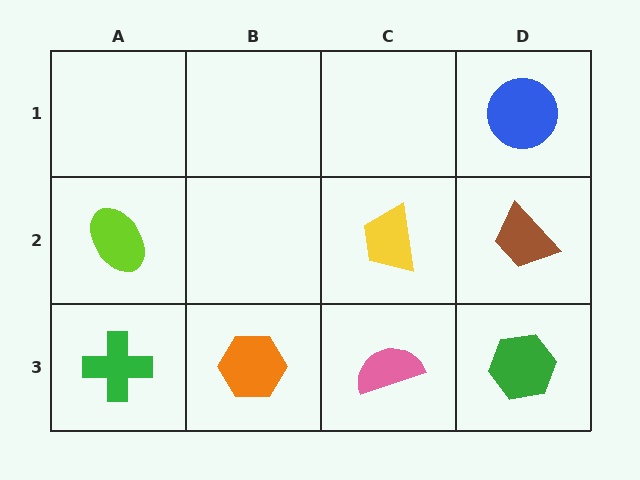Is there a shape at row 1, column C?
No, that cell is empty.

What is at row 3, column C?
A pink semicircle.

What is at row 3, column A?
A green cross.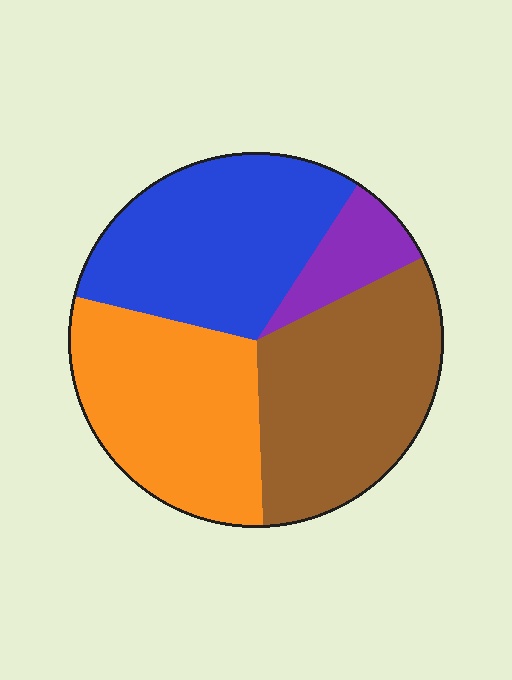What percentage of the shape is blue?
Blue covers about 30% of the shape.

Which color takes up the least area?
Purple, at roughly 10%.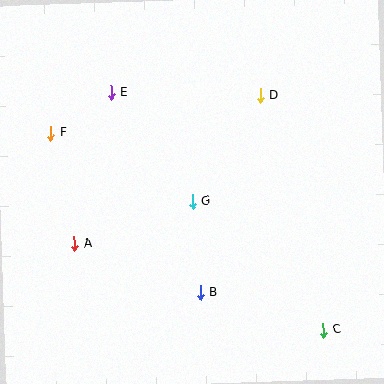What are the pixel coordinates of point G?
Point G is at (192, 201).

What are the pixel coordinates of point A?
Point A is at (74, 244).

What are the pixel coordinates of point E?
Point E is at (111, 92).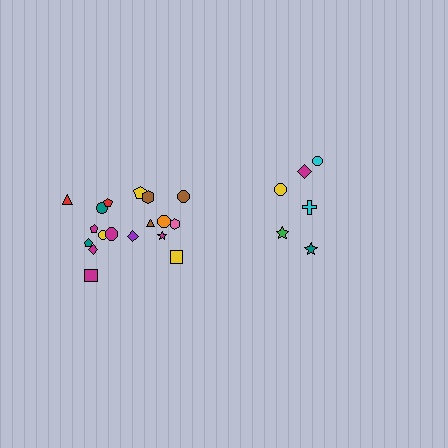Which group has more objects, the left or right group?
The left group.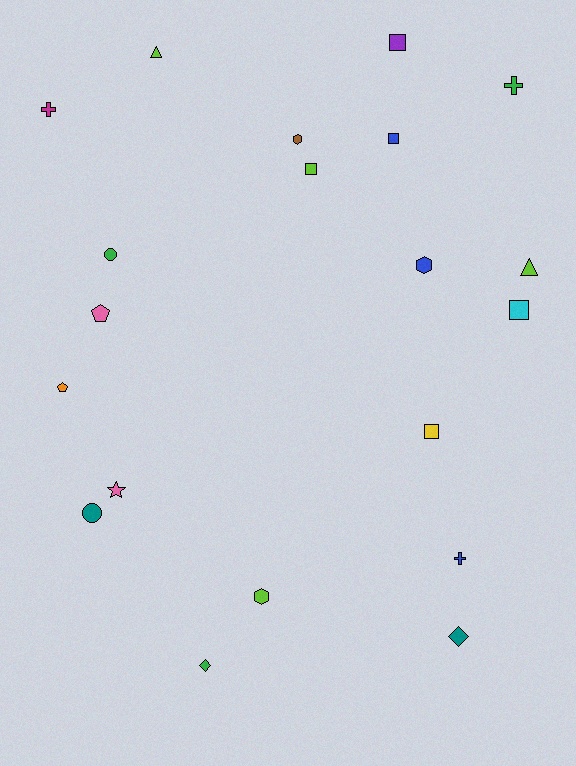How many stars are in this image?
There is 1 star.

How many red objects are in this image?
There are no red objects.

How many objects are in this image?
There are 20 objects.